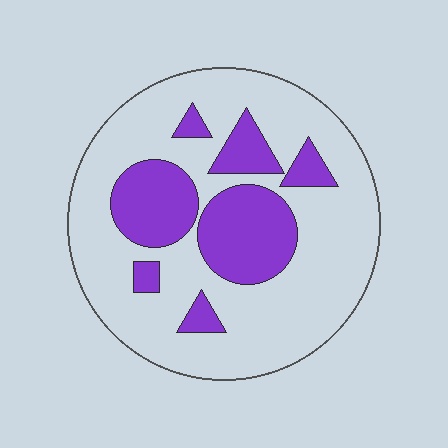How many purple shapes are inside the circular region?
7.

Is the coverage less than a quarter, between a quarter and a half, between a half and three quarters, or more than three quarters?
Between a quarter and a half.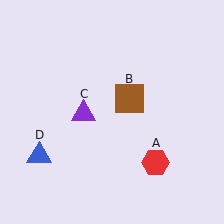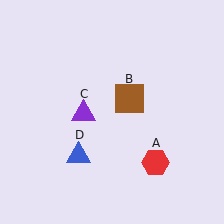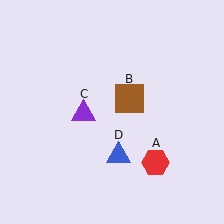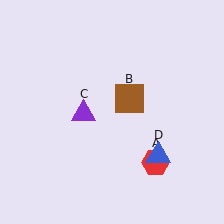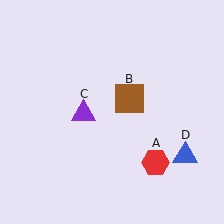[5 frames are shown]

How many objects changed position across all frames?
1 object changed position: blue triangle (object D).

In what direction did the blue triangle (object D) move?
The blue triangle (object D) moved right.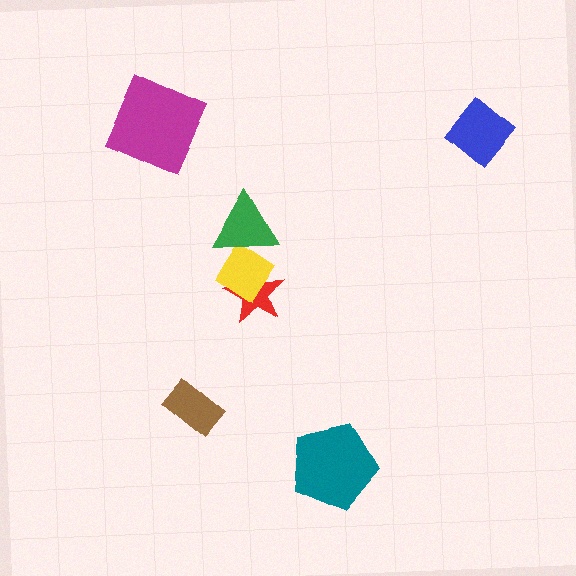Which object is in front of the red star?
The yellow diamond is in front of the red star.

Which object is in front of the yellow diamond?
The green triangle is in front of the yellow diamond.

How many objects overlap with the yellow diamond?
2 objects overlap with the yellow diamond.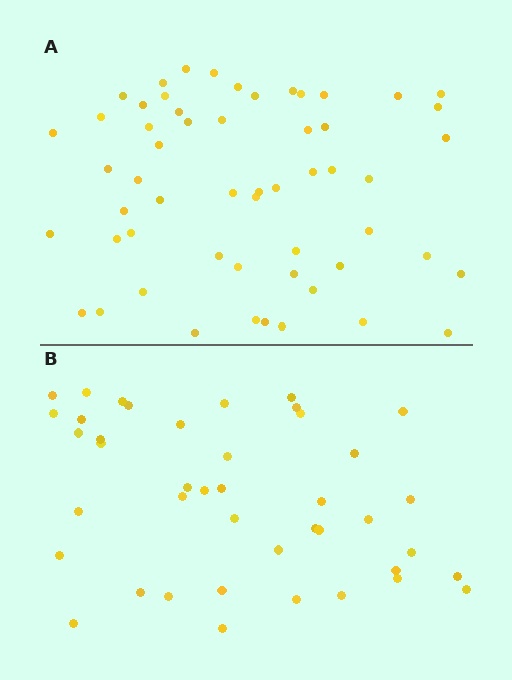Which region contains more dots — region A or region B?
Region A (the top region) has more dots.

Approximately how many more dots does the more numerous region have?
Region A has approximately 15 more dots than region B.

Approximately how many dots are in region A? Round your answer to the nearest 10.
About 60 dots. (The exact count is 56, which rounds to 60.)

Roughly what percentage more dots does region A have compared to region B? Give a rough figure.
About 35% more.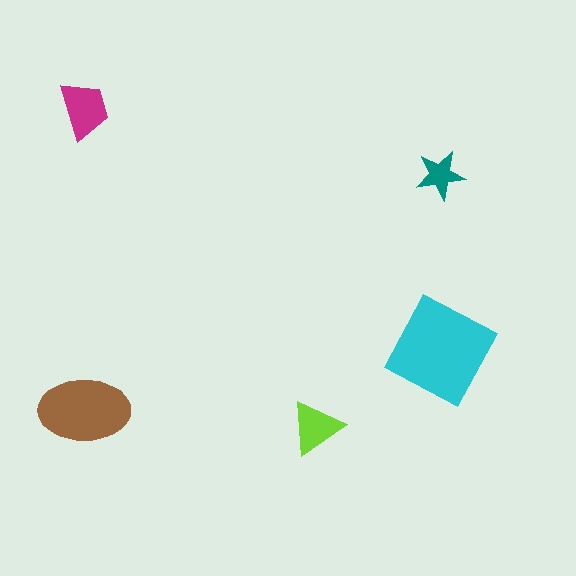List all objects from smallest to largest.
The teal star, the lime triangle, the magenta trapezoid, the brown ellipse, the cyan diamond.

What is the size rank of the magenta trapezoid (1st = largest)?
3rd.